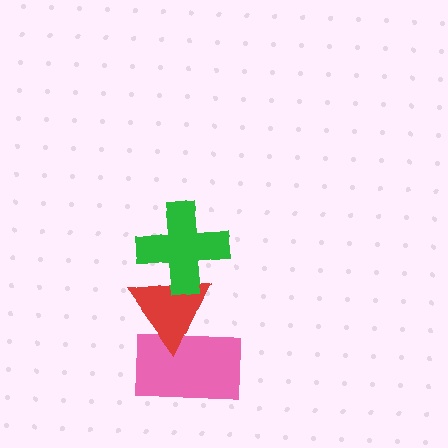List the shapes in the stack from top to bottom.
From top to bottom: the green cross, the red triangle, the pink rectangle.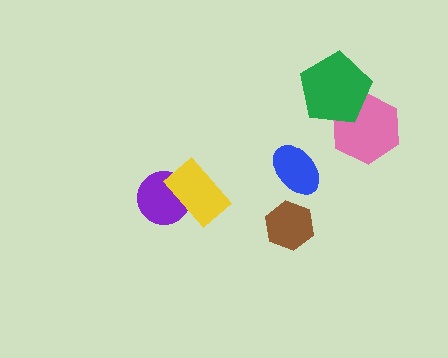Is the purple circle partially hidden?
Yes, it is partially covered by another shape.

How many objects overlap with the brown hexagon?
0 objects overlap with the brown hexagon.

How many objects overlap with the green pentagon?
1 object overlaps with the green pentagon.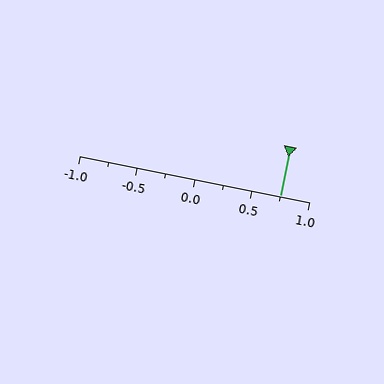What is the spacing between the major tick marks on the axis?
The major ticks are spaced 0.5 apart.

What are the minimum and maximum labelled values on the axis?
The axis runs from -1.0 to 1.0.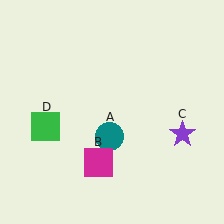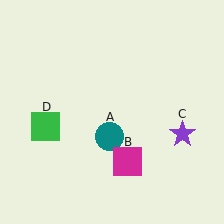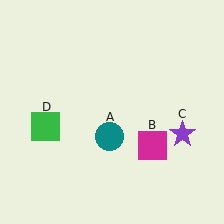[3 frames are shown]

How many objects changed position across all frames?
1 object changed position: magenta square (object B).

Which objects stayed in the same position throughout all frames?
Teal circle (object A) and purple star (object C) and green square (object D) remained stationary.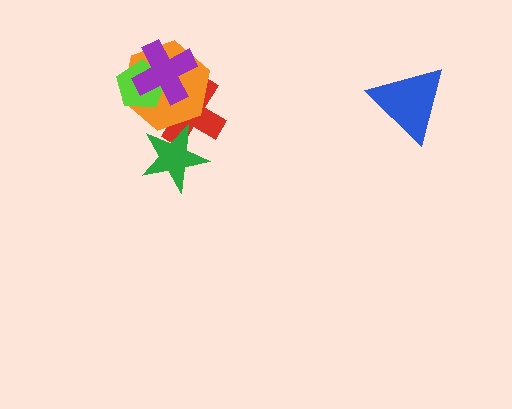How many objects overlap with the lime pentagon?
3 objects overlap with the lime pentagon.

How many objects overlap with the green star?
2 objects overlap with the green star.